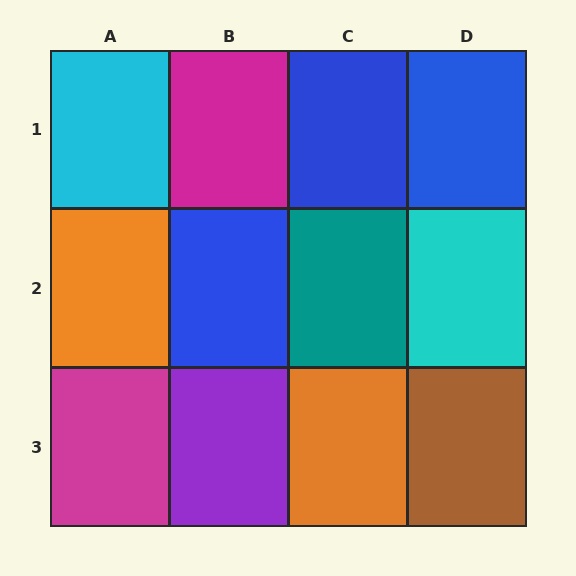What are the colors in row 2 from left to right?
Orange, blue, teal, cyan.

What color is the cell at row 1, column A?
Cyan.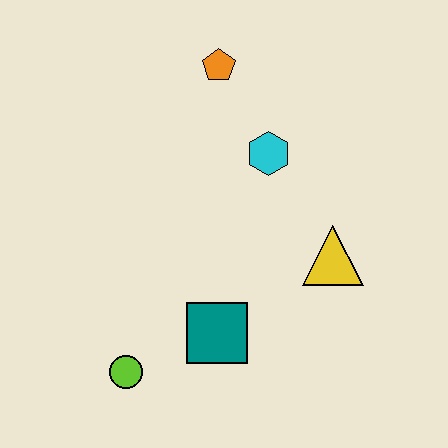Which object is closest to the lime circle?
The teal square is closest to the lime circle.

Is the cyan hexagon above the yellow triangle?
Yes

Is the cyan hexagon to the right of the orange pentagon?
Yes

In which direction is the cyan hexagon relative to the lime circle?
The cyan hexagon is above the lime circle.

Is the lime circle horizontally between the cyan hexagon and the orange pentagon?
No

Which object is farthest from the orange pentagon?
The lime circle is farthest from the orange pentagon.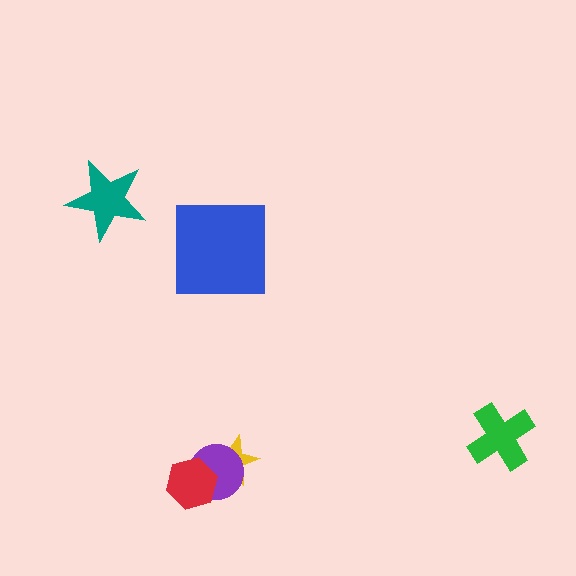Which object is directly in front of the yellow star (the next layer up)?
The purple circle is directly in front of the yellow star.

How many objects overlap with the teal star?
0 objects overlap with the teal star.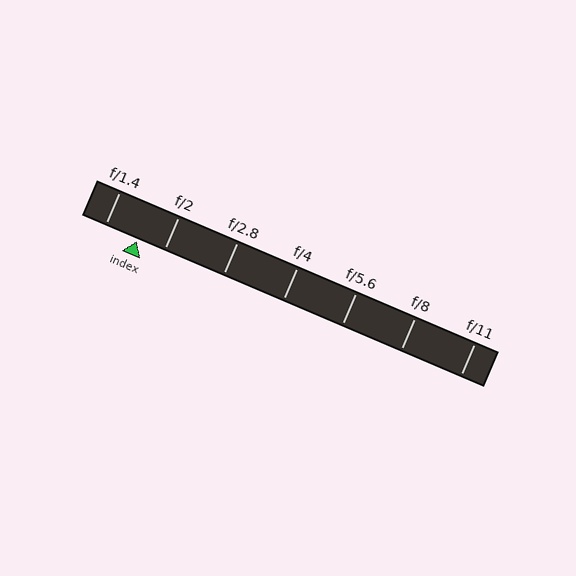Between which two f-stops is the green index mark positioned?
The index mark is between f/1.4 and f/2.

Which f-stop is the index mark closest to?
The index mark is closest to f/2.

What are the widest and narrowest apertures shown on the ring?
The widest aperture shown is f/1.4 and the narrowest is f/11.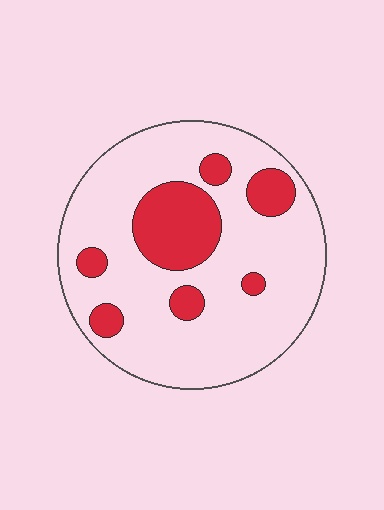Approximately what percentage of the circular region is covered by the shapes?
Approximately 20%.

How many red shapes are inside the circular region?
7.